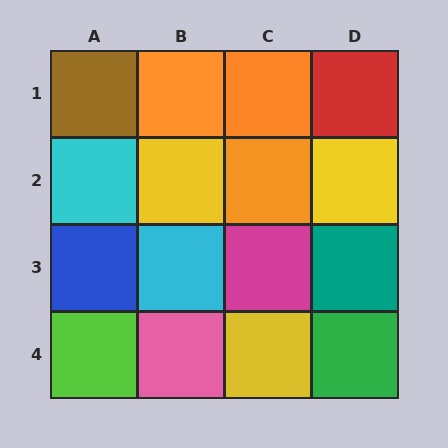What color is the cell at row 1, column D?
Red.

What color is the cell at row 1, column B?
Orange.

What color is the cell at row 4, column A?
Lime.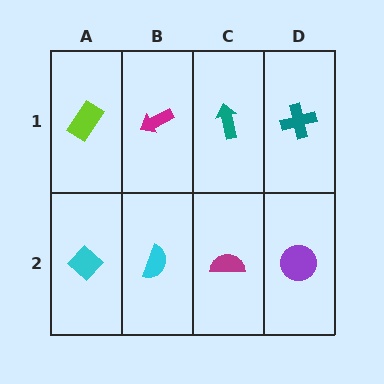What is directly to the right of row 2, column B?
A magenta semicircle.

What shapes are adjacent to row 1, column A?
A cyan diamond (row 2, column A), a magenta arrow (row 1, column B).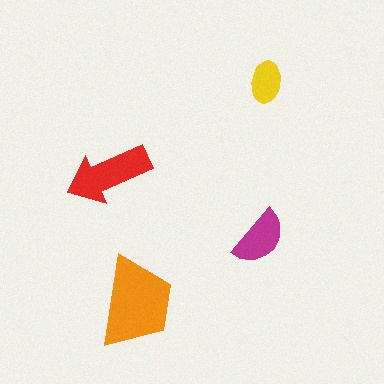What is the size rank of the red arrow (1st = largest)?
2nd.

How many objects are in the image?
There are 4 objects in the image.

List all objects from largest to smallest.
The orange trapezoid, the red arrow, the magenta semicircle, the yellow ellipse.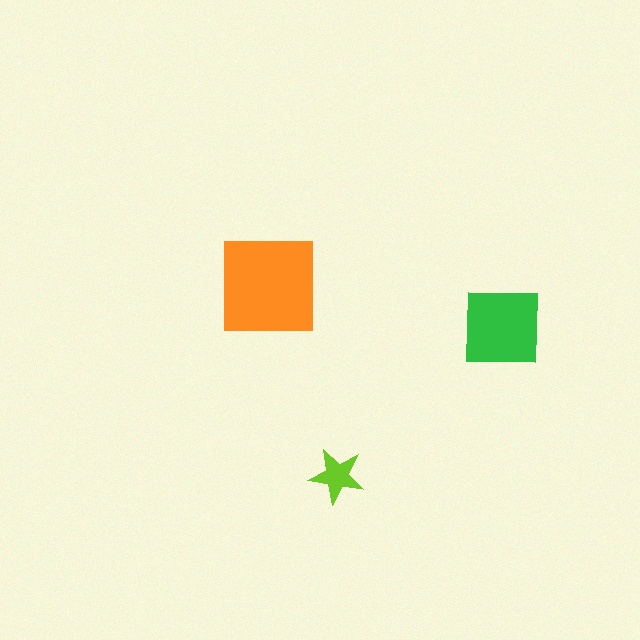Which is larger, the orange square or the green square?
The orange square.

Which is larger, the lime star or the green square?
The green square.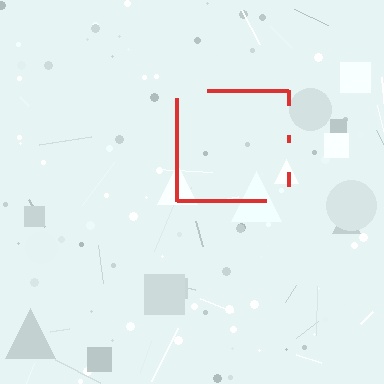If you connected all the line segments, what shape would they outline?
They would outline a square.